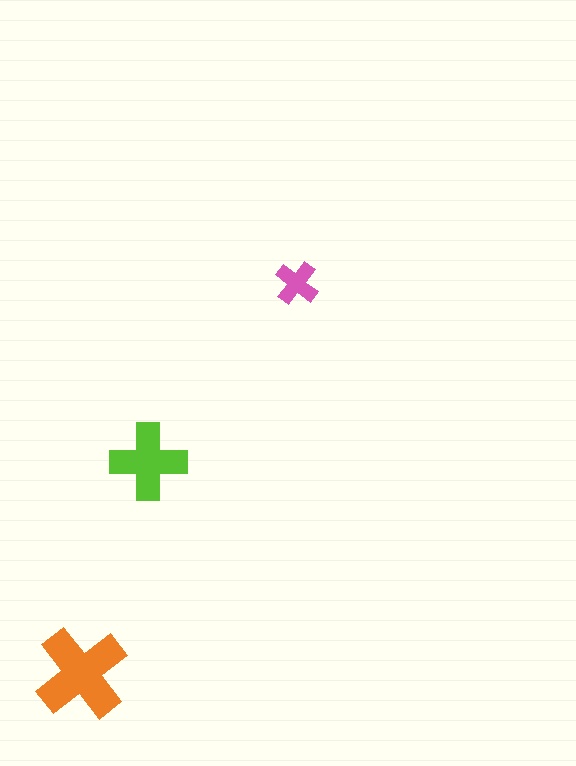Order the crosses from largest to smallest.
the orange one, the lime one, the pink one.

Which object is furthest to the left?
The orange cross is leftmost.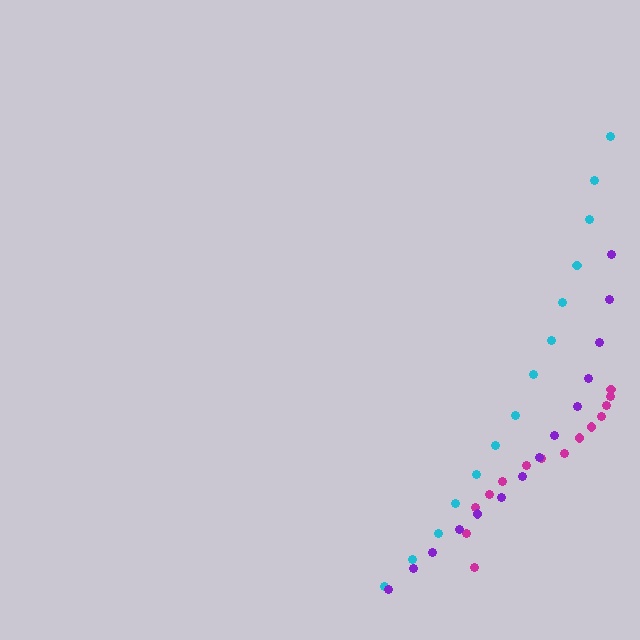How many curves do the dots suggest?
There are 3 distinct paths.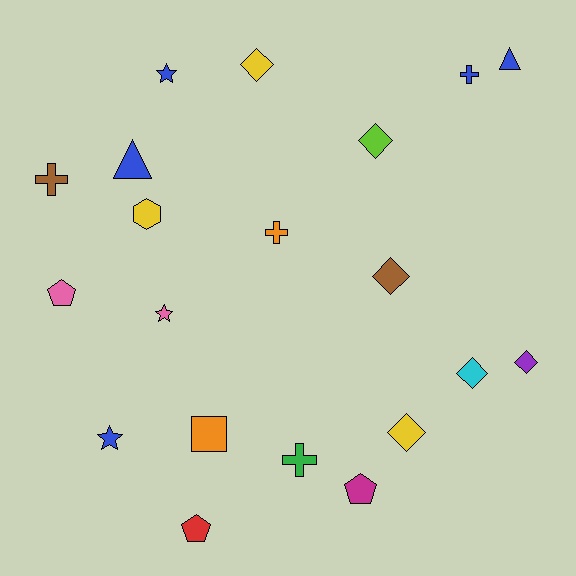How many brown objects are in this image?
There are 2 brown objects.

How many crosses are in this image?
There are 4 crosses.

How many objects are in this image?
There are 20 objects.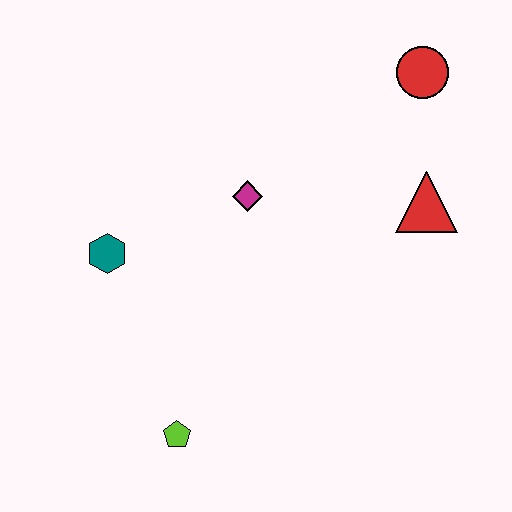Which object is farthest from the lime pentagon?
The red circle is farthest from the lime pentagon.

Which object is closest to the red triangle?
The red circle is closest to the red triangle.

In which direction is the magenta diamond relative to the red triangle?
The magenta diamond is to the left of the red triangle.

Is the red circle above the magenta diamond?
Yes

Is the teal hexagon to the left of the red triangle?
Yes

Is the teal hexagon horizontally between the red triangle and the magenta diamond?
No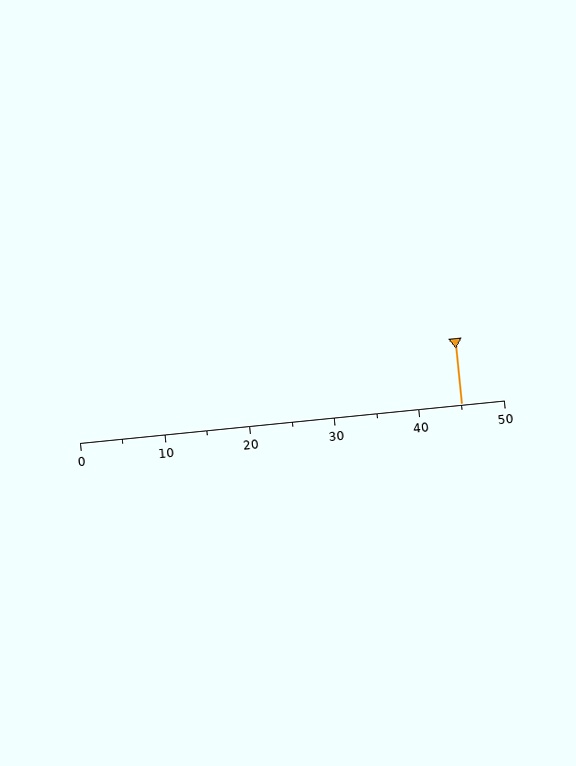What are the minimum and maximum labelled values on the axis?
The axis runs from 0 to 50.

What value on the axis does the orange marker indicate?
The marker indicates approximately 45.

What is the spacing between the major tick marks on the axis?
The major ticks are spaced 10 apart.